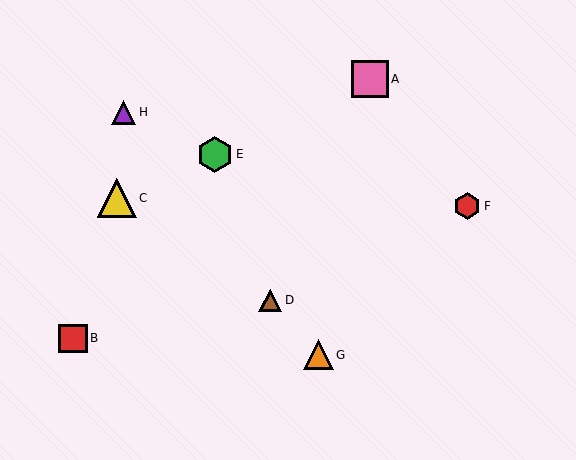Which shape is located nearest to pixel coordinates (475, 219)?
The red hexagon (labeled F) at (467, 206) is nearest to that location.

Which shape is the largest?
The yellow triangle (labeled C) is the largest.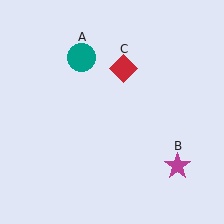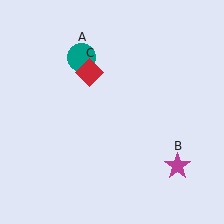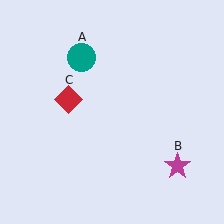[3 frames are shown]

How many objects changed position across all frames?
1 object changed position: red diamond (object C).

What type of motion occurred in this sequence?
The red diamond (object C) rotated counterclockwise around the center of the scene.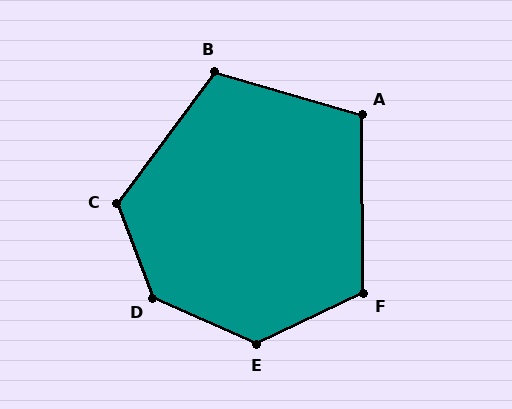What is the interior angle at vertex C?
Approximately 123 degrees (obtuse).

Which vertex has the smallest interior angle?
A, at approximately 107 degrees.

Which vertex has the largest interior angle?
D, at approximately 135 degrees.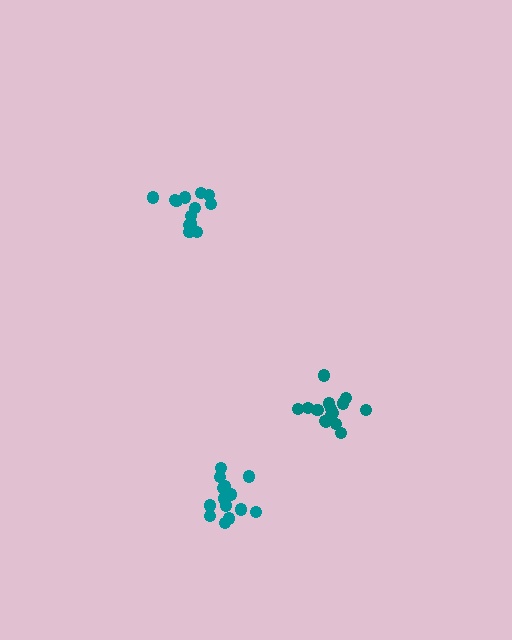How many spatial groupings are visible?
There are 3 spatial groupings.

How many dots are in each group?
Group 1: 15 dots, Group 2: 13 dots, Group 3: 14 dots (42 total).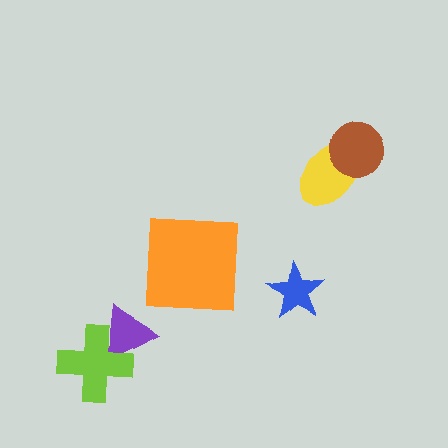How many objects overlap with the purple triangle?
1 object overlaps with the purple triangle.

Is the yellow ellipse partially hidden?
Yes, it is partially covered by another shape.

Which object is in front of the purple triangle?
The lime cross is in front of the purple triangle.